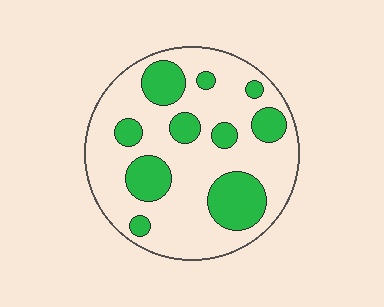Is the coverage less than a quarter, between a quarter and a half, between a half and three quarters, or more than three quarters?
Between a quarter and a half.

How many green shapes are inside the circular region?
10.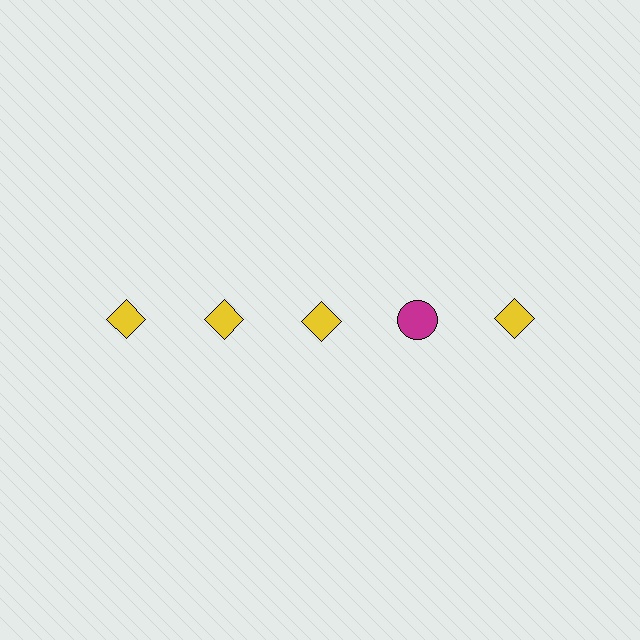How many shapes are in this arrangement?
There are 5 shapes arranged in a grid pattern.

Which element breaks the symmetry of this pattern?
The magenta circle in the top row, second from right column breaks the symmetry. All other shapes are yellow diamonds.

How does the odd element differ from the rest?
It differs in both color (magenta instead of yellow) and shape (circle instead of diamond).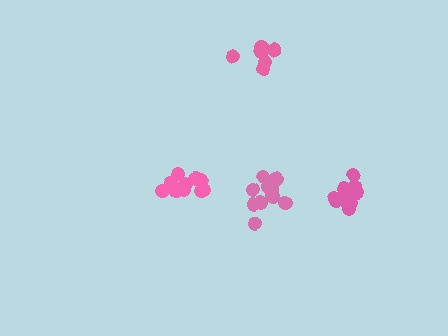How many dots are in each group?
Group 1: 10 dots, Group 2: 11 dots, Group 3: 11 dots, Group 4: 7 dots (39 total).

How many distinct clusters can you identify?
There are 4 distinct clusters.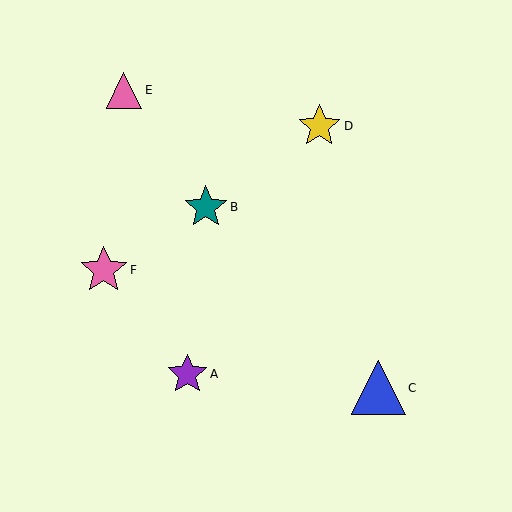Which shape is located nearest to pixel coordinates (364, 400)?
The blue triangle (labeled C) at (378, 388) is nearest to that location.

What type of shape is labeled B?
Shape B is a teal star.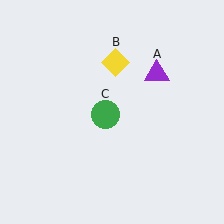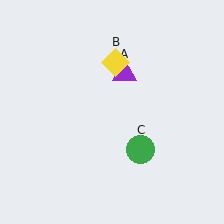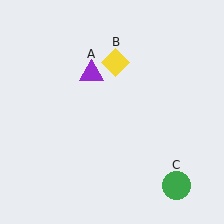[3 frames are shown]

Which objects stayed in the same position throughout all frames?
Yellow diamond (object B) remained stationary.